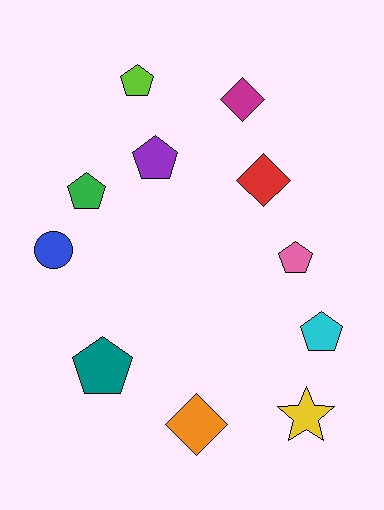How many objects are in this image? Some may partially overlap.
There are 11 objects.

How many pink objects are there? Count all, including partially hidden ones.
There is 1 pink object.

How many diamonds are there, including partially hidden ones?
There are 3 diamonds.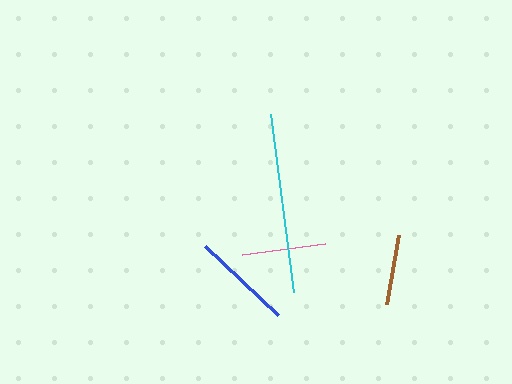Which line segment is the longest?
The cyan line is the longest at approximately 179 pixels.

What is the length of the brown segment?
The brown segment is approximately 70 pixels long.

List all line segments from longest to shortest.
From longest to shortest: cyan, blue, pink, brown.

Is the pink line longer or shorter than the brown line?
The pink line is longer than the brown line.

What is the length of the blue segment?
The blue segment is approximately 100 pixels long.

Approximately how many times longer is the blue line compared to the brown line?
The blue line is approximately 1.4 times the length of the brown line.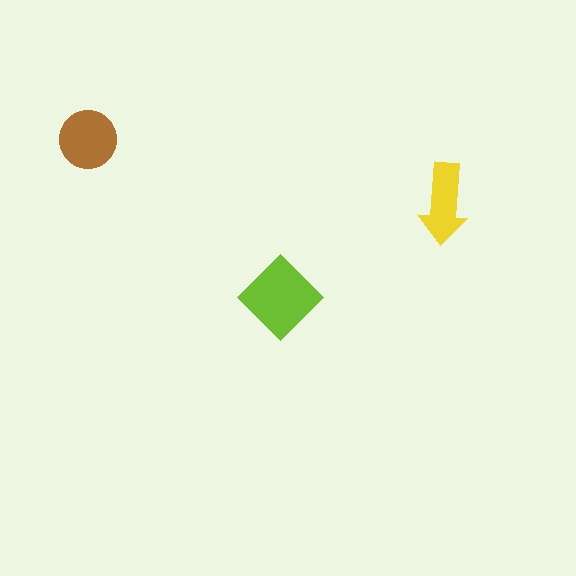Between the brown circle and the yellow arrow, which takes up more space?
The brown circle.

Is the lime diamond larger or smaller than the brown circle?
Larger.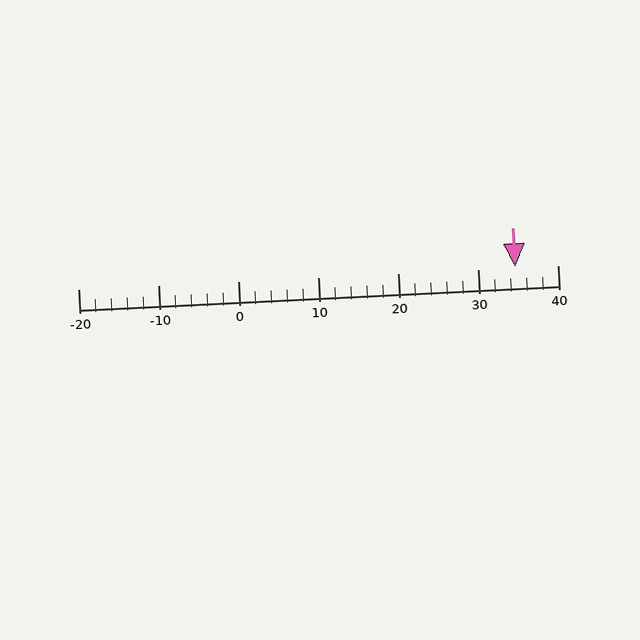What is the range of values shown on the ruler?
The ruler shows values from -20 to 40.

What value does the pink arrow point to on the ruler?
The pink arrow points to approximately 35.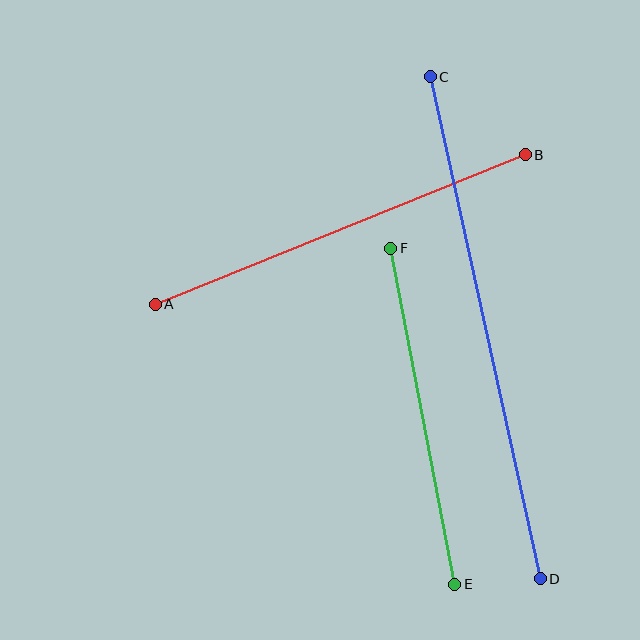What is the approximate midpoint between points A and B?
The midpoint is at approximately (340, 229) pixels.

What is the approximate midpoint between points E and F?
The midpoint is at approximately (423, 416) pixels.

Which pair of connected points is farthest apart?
Points C and D are farthest apart.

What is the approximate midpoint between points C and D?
The midpoint is at approximately (485, 328) pixels.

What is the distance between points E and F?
The distance is approximately 342 pixels.